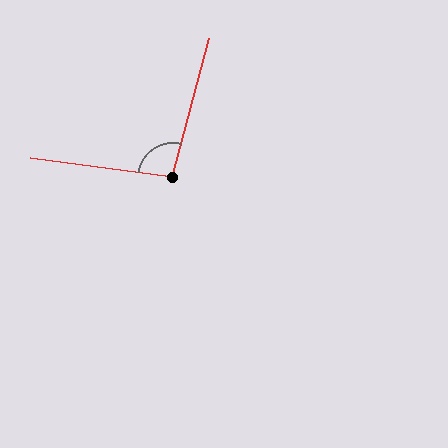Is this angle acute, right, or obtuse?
It is obtuse.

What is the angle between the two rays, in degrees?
Approximately 97 degrees.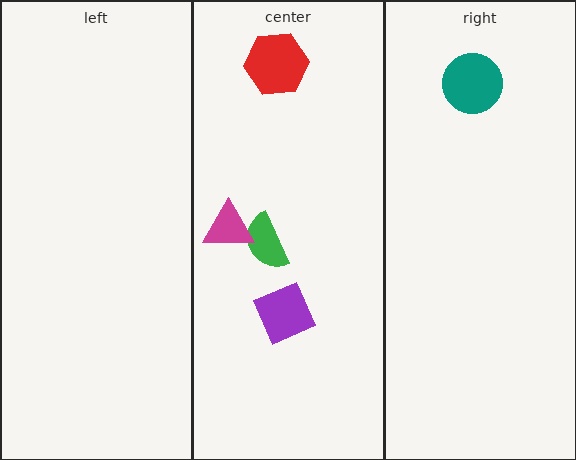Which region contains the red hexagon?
The center region.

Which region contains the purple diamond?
The center region.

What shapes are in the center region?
The green semicircle, the magenta triangle, the purple diamond, the red hexagon.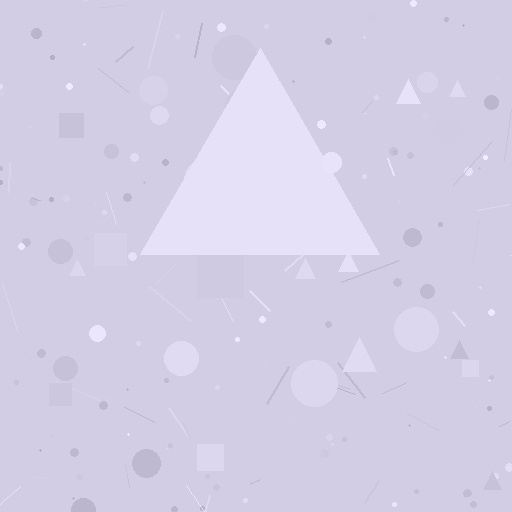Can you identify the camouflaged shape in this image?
The camouflaged shape is a triangle.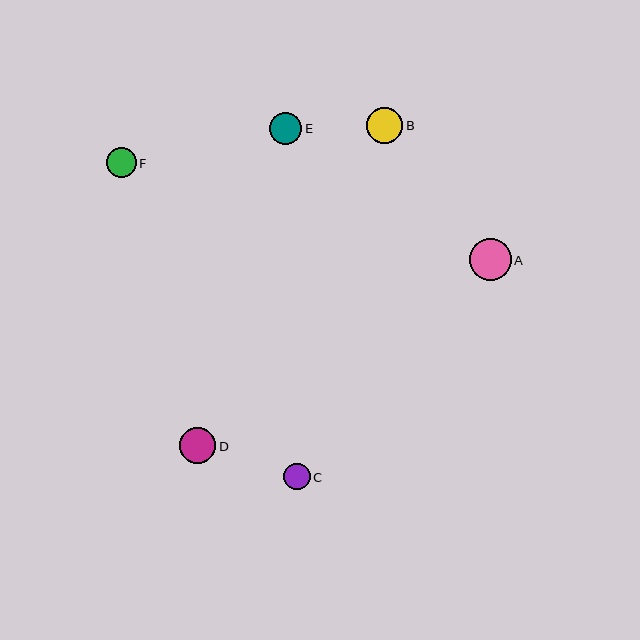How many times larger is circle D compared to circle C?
Circle D is approximately 1.4 times the size of circle C.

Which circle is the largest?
Circle A is the largest with a size of approximately 42 pixels.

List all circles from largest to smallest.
From largest to smallest: A, B, D, E, F, C.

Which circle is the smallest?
Circle C is the smallest with a size of approximately 26 pixels.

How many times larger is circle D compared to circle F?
Circle D is approximately 1.2 times the size of circle F.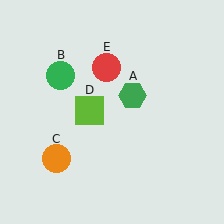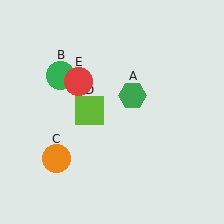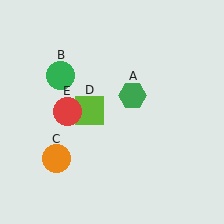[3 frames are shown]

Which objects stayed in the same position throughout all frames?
Green hexagon (object A) and green circle (object B) and orange circle (object C) and lime square (object D) remained stationary.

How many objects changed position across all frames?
1 object changed position: red circle (object E).